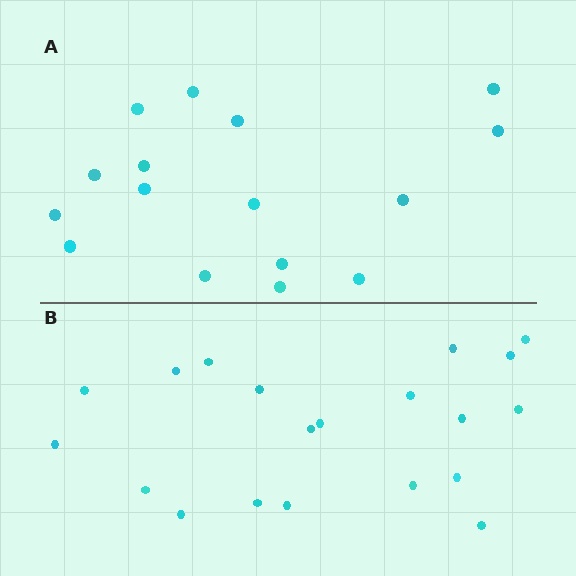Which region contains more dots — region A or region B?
Region B (the bottom region) has more dots.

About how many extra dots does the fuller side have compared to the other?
Region B has about 4 more dots than region A.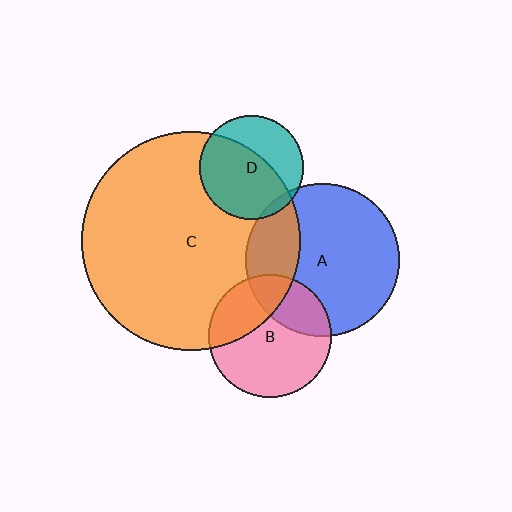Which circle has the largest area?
Circle C (orange).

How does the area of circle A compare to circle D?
Approximately 2.2 times.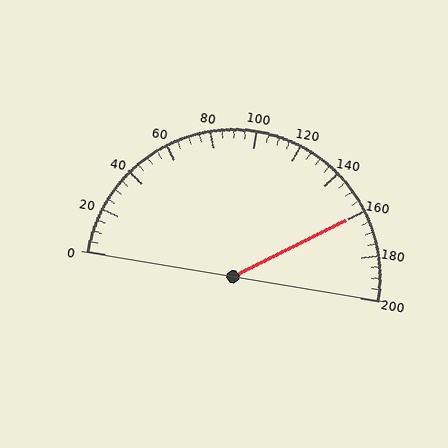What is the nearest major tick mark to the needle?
The nearest major tick mark is 160.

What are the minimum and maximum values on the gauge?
The gauge ranges from 0 to 200.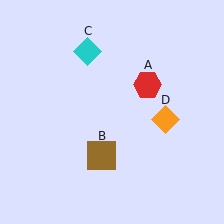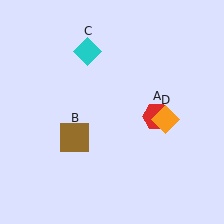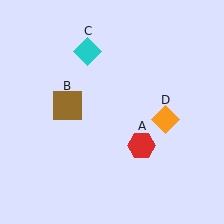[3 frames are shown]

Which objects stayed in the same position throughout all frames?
Cyan diamond (object C) and orange diamond (object D) remained stationary.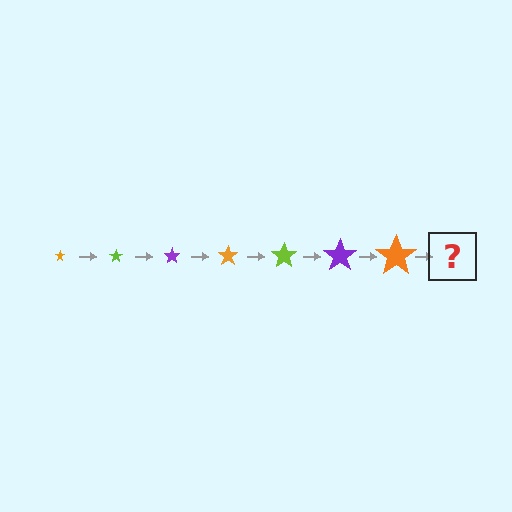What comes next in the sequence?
The next element should be a lime star, larger than the previous one.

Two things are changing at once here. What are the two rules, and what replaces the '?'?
The two rules are that the star grows larger each step and the color cycles through orange, lime, and purple. The '?' should be a lime star, larger than the previous one.